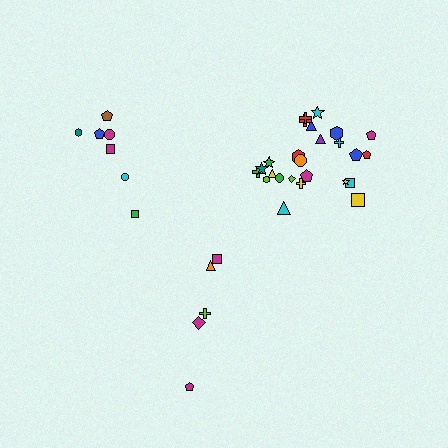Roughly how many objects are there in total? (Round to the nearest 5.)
Roughly 35 objects in total.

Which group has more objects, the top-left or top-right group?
The top-right group.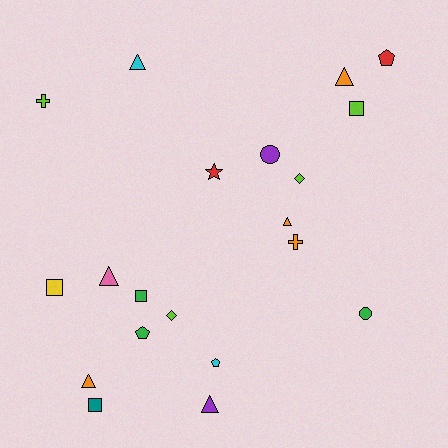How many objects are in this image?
There are 20 objects.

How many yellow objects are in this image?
There is 1 yellow object.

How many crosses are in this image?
There are 2 crosses.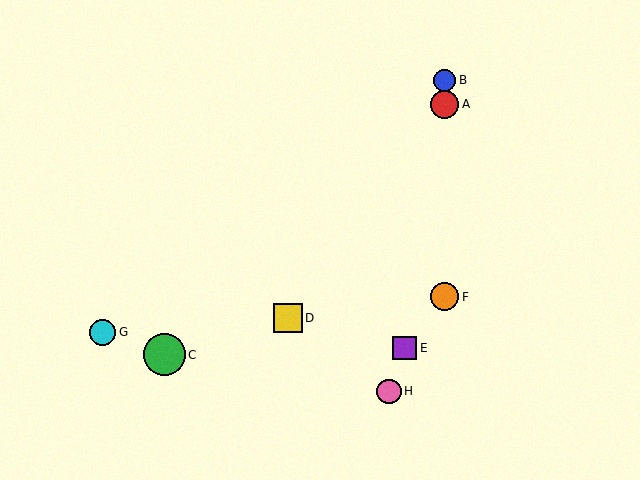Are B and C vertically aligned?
No, B is at x≈445 and C is at x≈164.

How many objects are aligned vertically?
3 objects (A, B, F) are aligned vertically.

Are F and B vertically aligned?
Yes, both are at x≈445.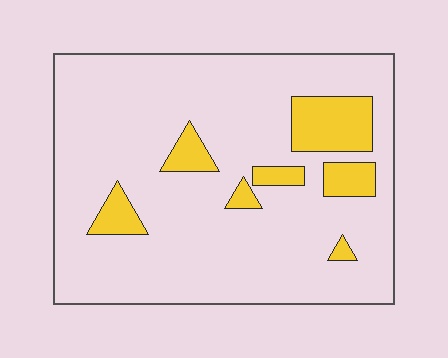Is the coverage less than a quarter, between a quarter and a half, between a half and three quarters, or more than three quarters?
Less than a quarter.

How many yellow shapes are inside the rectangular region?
7.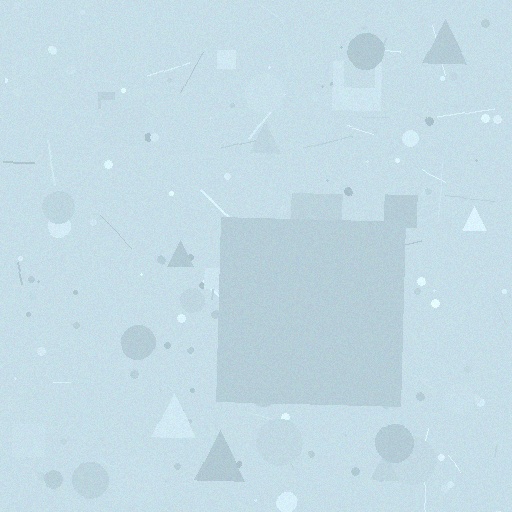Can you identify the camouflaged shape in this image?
The camouflaged shape is a square.